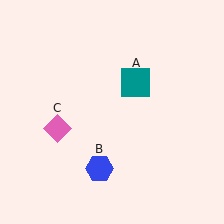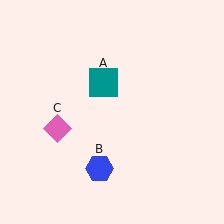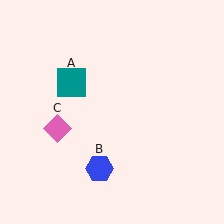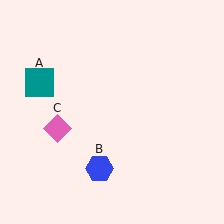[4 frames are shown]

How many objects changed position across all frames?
1 object changed position: teal square (object A).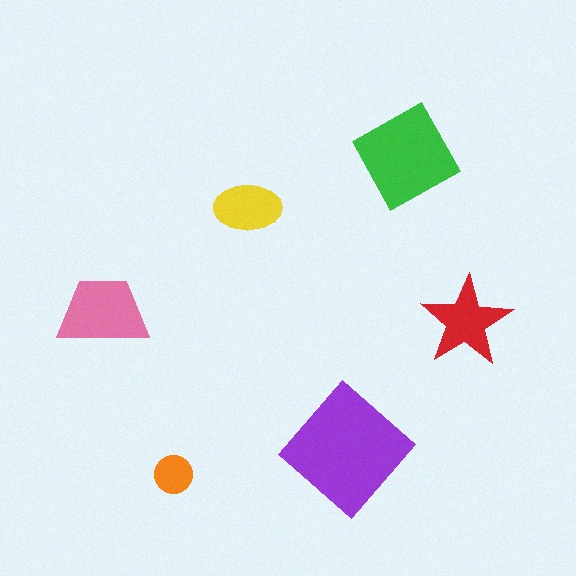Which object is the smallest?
The orange circle.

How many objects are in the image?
There are 6 objects in the image.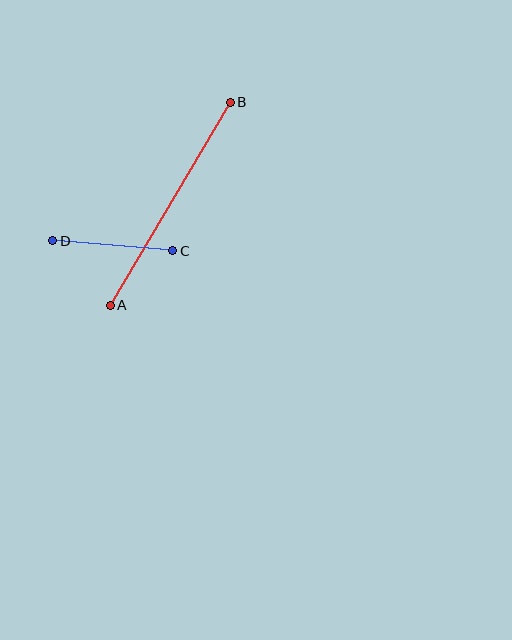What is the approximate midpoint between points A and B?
The midpoint is at approximately (170, 204) pixels.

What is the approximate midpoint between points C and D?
The midpoint is at approximately (113, 246) pixels.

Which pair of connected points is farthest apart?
Points A and B are farthest apart.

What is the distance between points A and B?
The distance is approximately 236 pixels.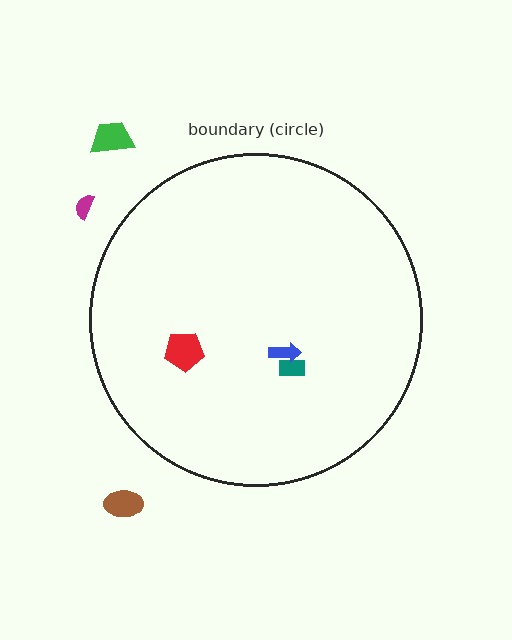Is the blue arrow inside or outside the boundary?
Inside.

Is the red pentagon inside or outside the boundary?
Inside.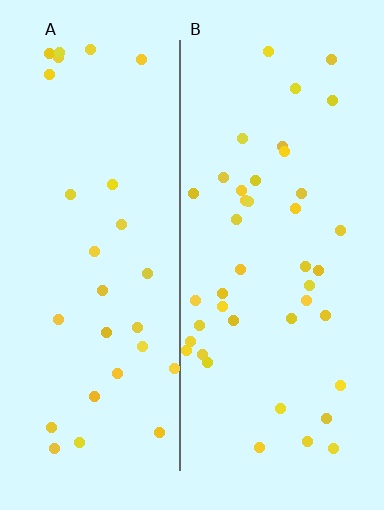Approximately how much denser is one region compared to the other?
Approximately 1.4× — region B over region A.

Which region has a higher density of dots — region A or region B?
B (the right).